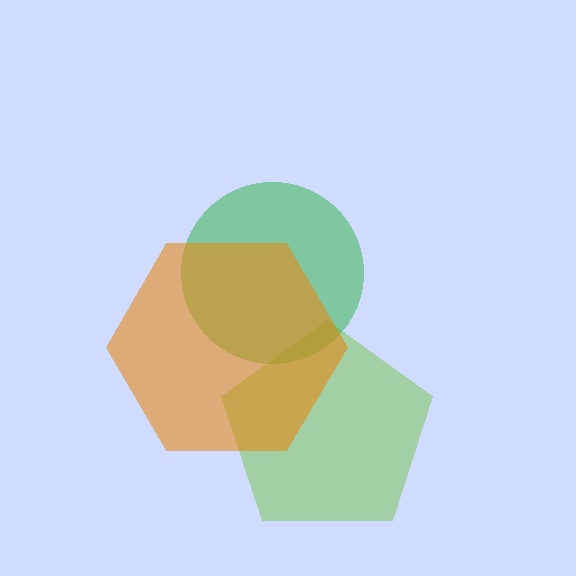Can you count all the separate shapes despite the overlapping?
Yes, there are 3 separate shapes.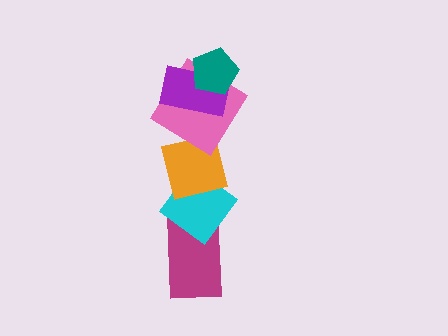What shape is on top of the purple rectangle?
The teal pentagon is on top of the purple rectangle.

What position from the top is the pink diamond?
The pink diamond is 3rd from the top.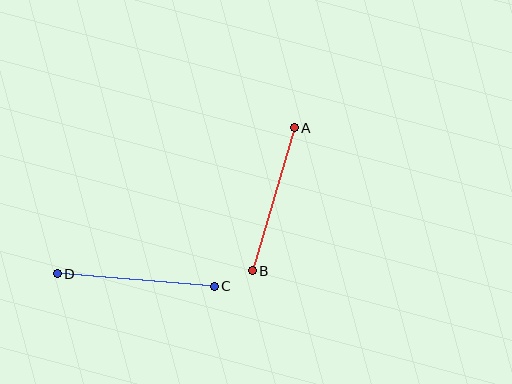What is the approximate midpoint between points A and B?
The midpoint is at approximately (273, 199) pixels.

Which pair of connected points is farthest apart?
Points C and D are farthest apart.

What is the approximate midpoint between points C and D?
The midpoint is at approximately (136, 280) pixels.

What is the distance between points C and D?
The distance is approximately 157 pixels.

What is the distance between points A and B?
The distance is approximately 149 pixels.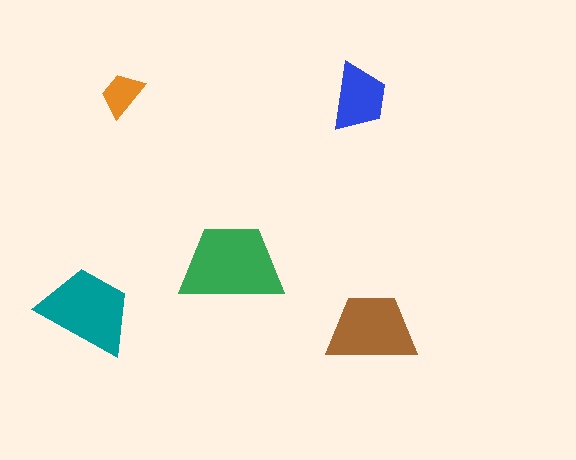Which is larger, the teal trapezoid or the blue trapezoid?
The teal one.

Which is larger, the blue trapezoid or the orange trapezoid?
The blue one.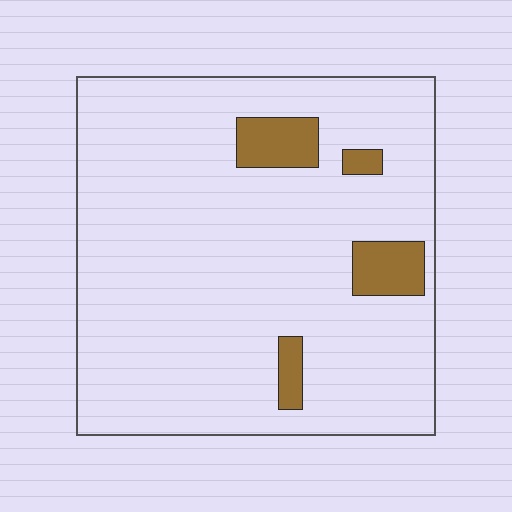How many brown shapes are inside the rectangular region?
4.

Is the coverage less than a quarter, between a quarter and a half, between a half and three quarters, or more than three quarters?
Less than a quarter.